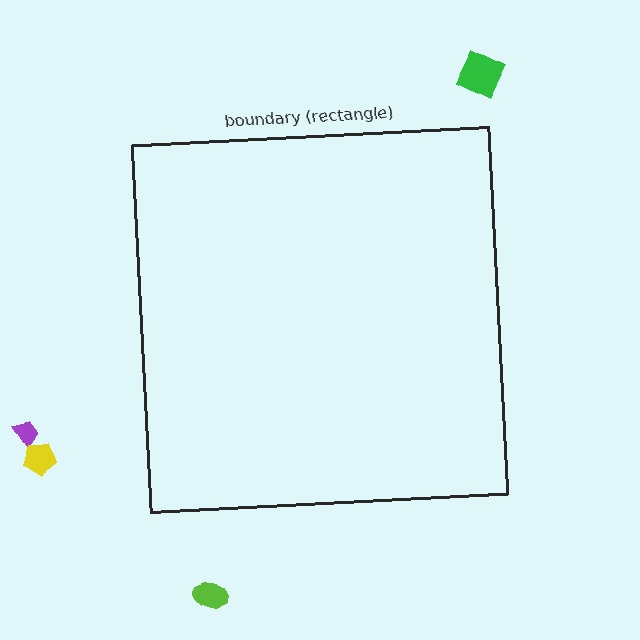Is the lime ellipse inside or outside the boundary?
Outside.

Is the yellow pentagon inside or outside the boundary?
Outside.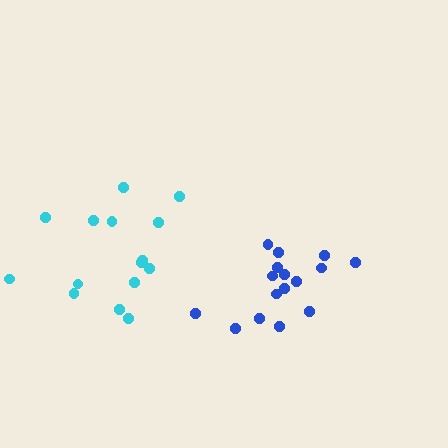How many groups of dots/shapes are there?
There are 2 groups.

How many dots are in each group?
Group 1: 15 dots, Group 2: 16 dots (31 total).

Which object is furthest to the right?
The blue cluster is rightmost.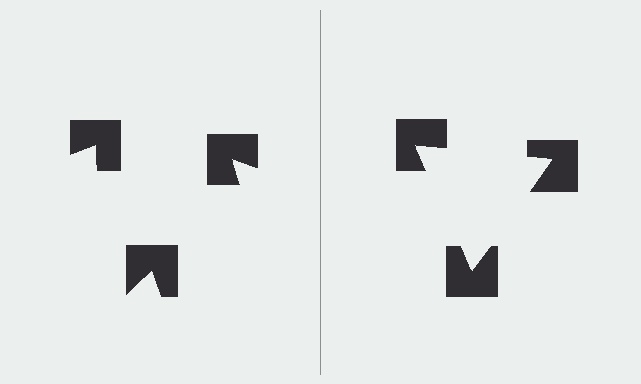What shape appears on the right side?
An illusory triangle.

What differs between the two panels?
The notched squares are positioned identically on both sides; only the wedge orientations differ. On the right they align to a triangle; on the left they are misaligned.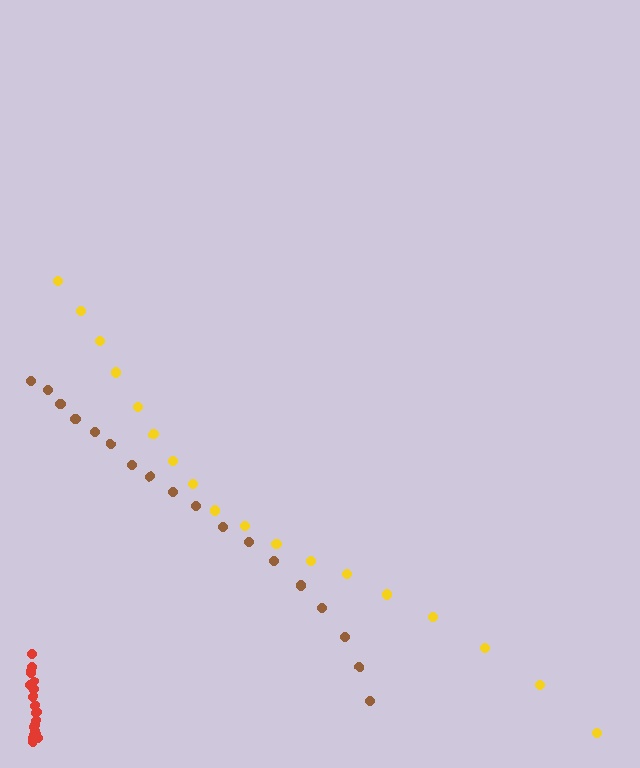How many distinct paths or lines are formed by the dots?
There are 3 distinct paths.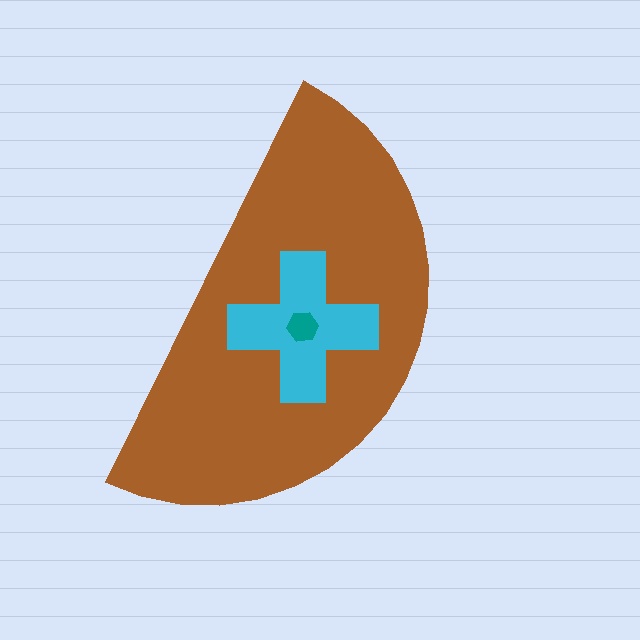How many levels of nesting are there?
3.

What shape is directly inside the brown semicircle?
The cyan cross.